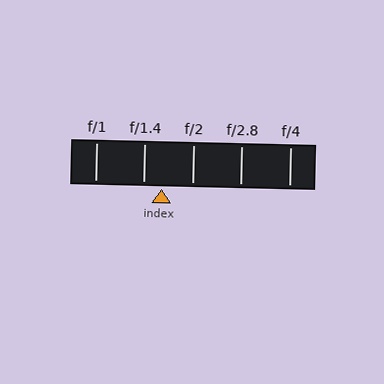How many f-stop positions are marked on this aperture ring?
There are 5 f-stop positions marked.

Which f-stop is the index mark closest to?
The index mark is closest to f/1.4.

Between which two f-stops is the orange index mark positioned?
The index mark is between f/1.4 and f/2.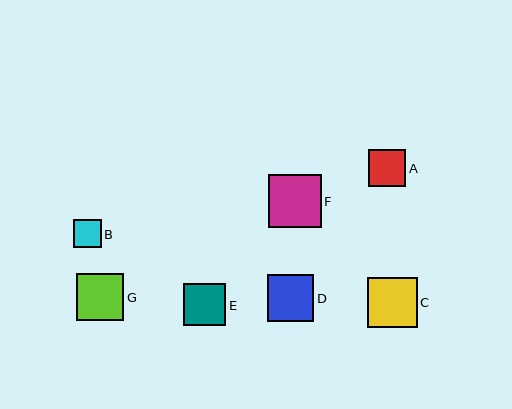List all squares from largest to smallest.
From largest to smallest: F, C, G, D, E, A, B.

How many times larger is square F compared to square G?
Square F is approximately 1.1 times the size of square G.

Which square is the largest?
Square F is the largest with a size of approximately 53 pixels.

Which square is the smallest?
Square B is the smallest with a size of approximately 27 pixels.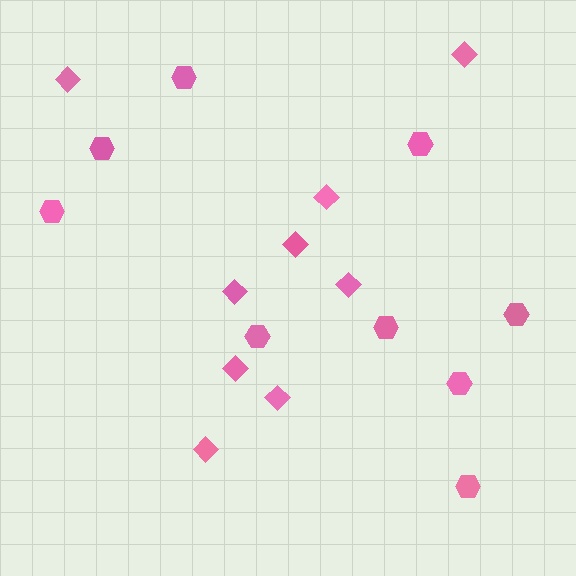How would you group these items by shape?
There are 2 groups: one group of diamonds (9) and one group of hexagons (9).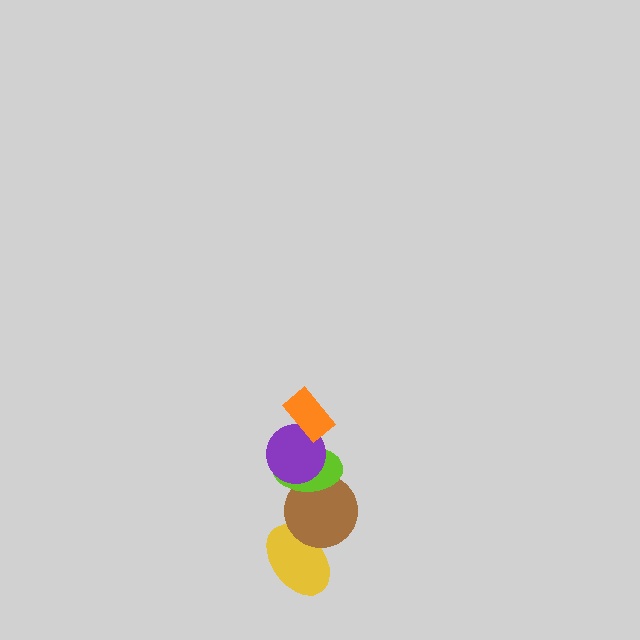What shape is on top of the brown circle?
The lime ellipse is on top of the brown circle.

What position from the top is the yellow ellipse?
The yellow ellipse is 5th from the top.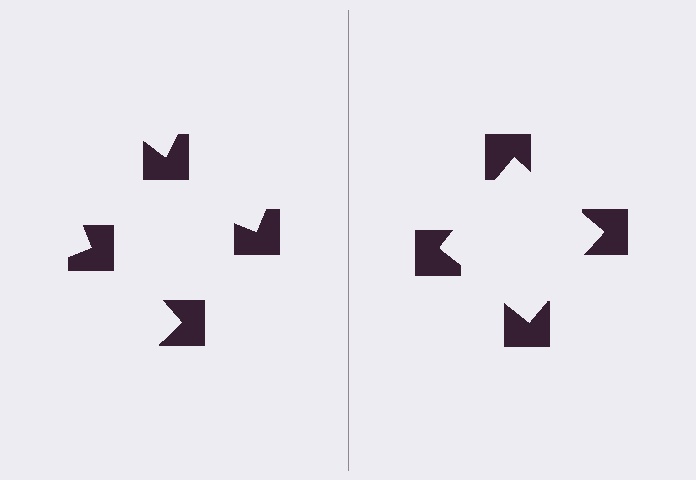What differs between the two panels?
The notched squares are positioned identically on both sides; only the wedge orientations differ. On the right they align to a square; on the left they are misaligned.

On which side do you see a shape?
An illusory square appears on the right side. On the left side the wedge cuts are rotated, so no coherent shape forms.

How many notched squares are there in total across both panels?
8 — 4 on each side.